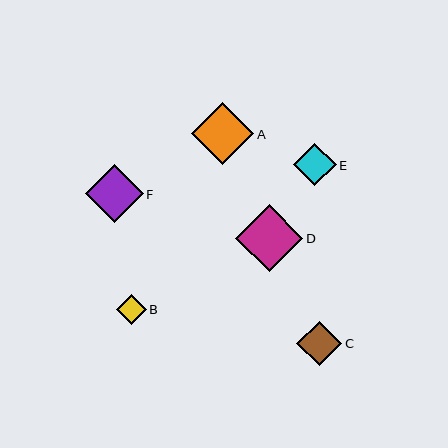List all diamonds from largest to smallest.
From largest to smallest: D, A, F, C, E, B.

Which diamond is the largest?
Diamond D is the largest with a size of approximately 67 pixels.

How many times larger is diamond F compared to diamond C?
Diamond F is approximately 1.3 times the size of diamond C.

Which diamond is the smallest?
Diamond B is the smallest with a size of approximately 29 pixels.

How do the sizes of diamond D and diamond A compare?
Diamond D and diamond A are approximately the same size.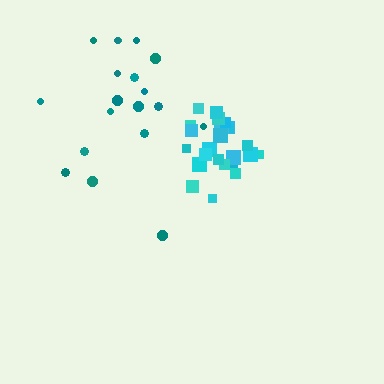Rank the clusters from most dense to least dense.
cyan, teal.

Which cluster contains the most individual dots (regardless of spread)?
Cyan (26).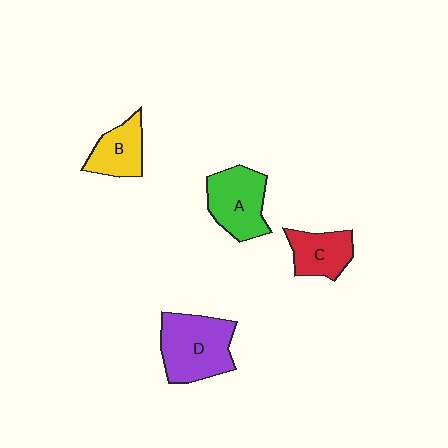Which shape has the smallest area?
Shape B (yellow).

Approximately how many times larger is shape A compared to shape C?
Approximately 1.3 times.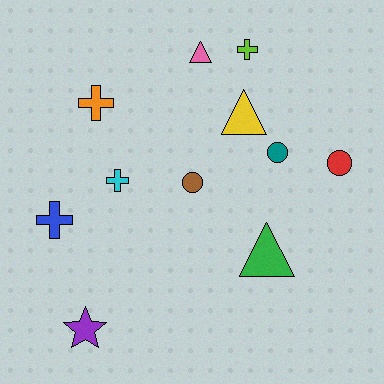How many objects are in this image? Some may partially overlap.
There are 11 objects.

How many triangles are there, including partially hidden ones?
There are 3 triangles.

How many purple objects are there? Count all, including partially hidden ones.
There is 1 purple object.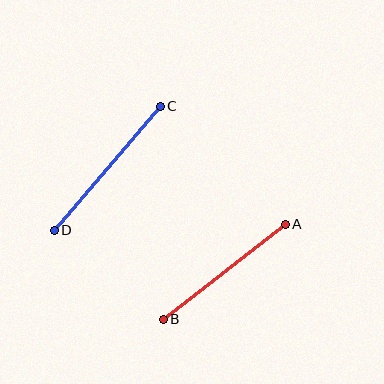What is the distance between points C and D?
The distance is approximately 163 pixels.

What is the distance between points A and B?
The distance is approximately 155 pixels.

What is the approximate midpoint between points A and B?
The midpoint is at approximately (224, 272) pixels.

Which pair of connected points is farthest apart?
Points C and D are farthest apart.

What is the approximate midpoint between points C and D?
The midpoint is at approximately (107, 168) pixels.